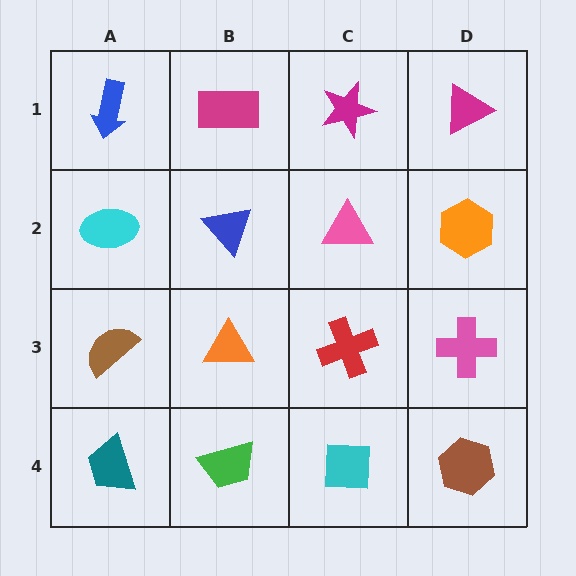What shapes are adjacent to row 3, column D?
An orange hexagon (row 2, column D), a brown hexagon (row 4, column D), a red cross (row 3, column C).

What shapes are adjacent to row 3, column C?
A pink triangle (row 2, column C), a cyan square (row 4, column C), an orange triangle (row 3, column B), a pink cross (row 3, column D).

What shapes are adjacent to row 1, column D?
An orange hexagon (row 2, column D), a magenta star (row 1, column C).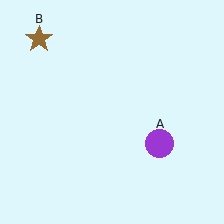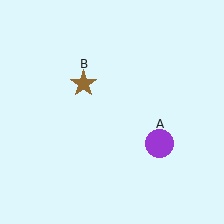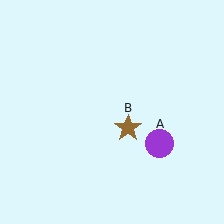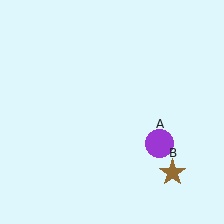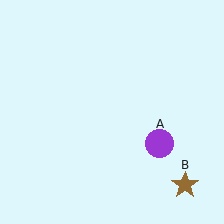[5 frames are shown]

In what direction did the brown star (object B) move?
The brown star (object B) moved down and to the right.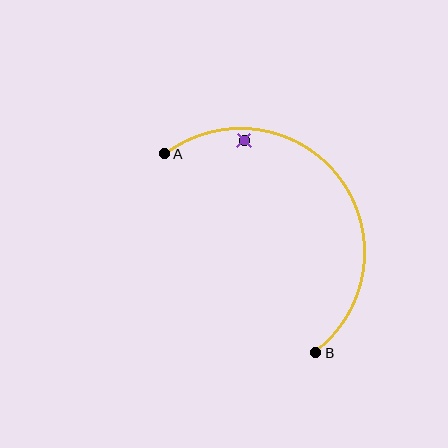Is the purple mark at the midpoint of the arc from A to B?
No — the purple mark does not lie on the arc at all. It sits slightly inside the curve.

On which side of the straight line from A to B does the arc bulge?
The arc bulges above and to the right of the straight line connecting A and B.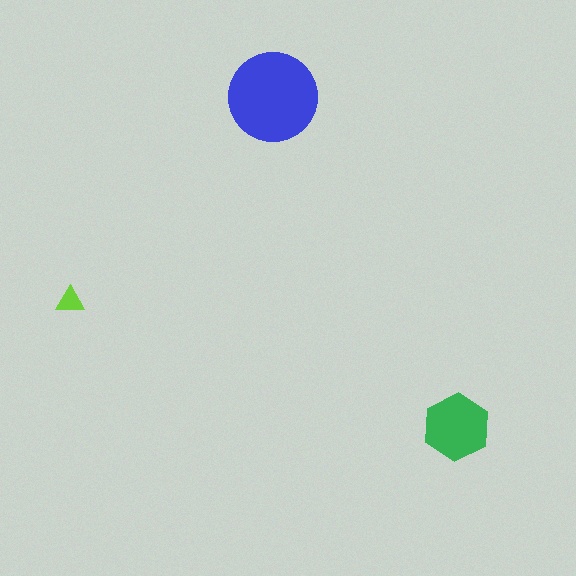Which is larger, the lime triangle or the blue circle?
The blue circle.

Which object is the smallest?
The lime triangle.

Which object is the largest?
The blue circle.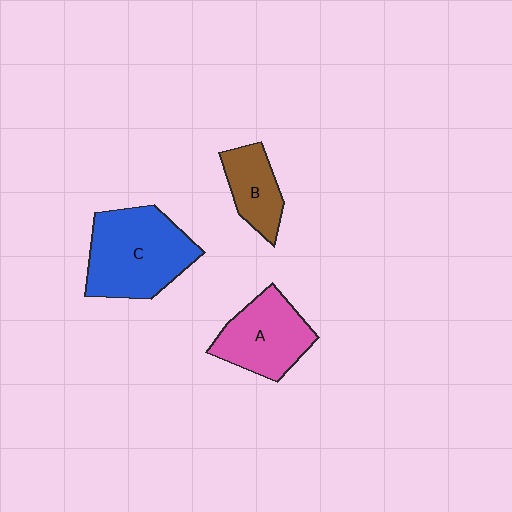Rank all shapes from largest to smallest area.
From largest to smallest: C (blue), A (pink), B (brown).